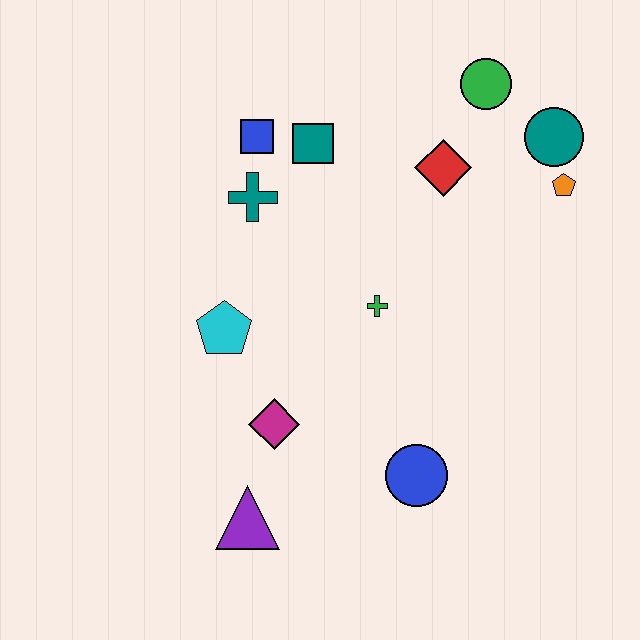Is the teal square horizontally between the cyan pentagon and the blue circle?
Yes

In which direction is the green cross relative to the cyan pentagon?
The green cross is to the right of the cyan pentagon.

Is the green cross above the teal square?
No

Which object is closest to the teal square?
The blue square is closest to the teal square.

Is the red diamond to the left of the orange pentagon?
Yes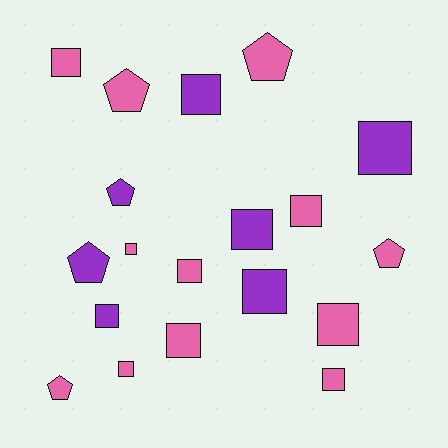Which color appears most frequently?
Pink, with 12 objects.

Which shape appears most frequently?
Square, with 13 objects.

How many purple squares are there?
There are 5 purple squares.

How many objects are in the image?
There are 19 objects.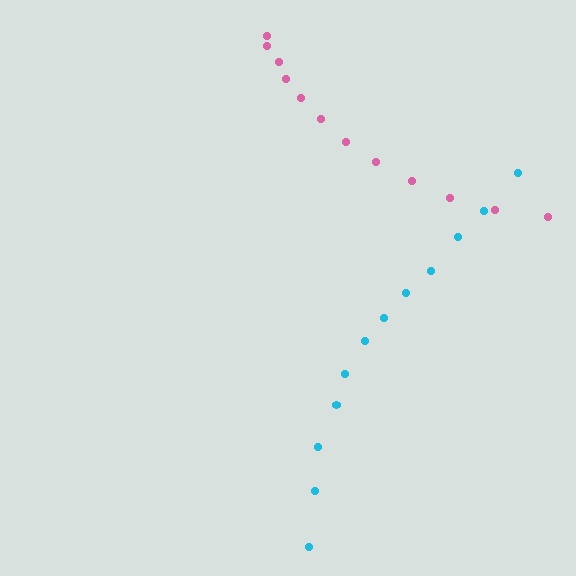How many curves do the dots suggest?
There are 2 distinct paths.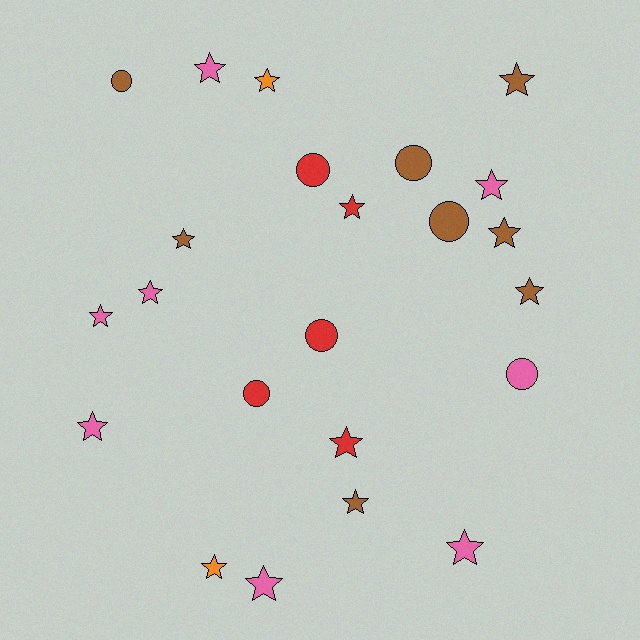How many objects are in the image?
There are 23 objects.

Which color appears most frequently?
Brown, with 8 objects.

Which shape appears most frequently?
Star, with 16 objects.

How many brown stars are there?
There are 5 brown stars.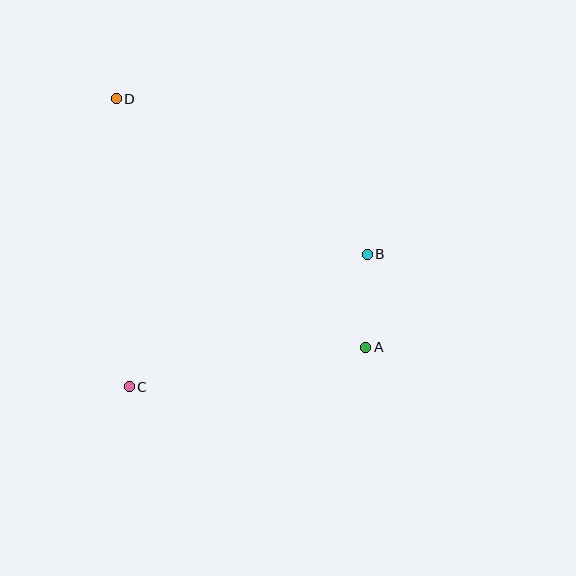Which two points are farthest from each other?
Points A and D are farthest from each other.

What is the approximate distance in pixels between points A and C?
The distance between A and C is approximately 240 pixels.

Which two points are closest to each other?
Points A and B are closest to each other.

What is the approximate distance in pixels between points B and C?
The distance between B and C is approximately 272 pixels.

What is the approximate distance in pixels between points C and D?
The distance between C and D is approximately 289 pixels.